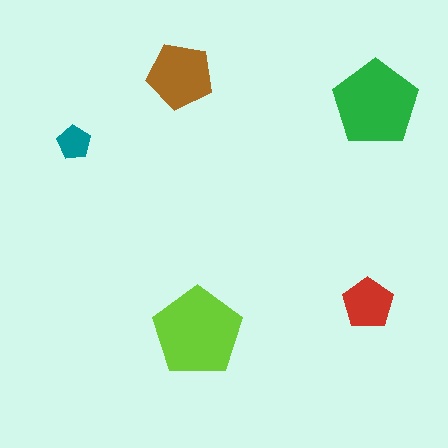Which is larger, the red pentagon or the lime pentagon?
The lime one.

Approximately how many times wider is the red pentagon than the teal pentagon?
About 1.5 times wider.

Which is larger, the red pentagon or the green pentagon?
The green one.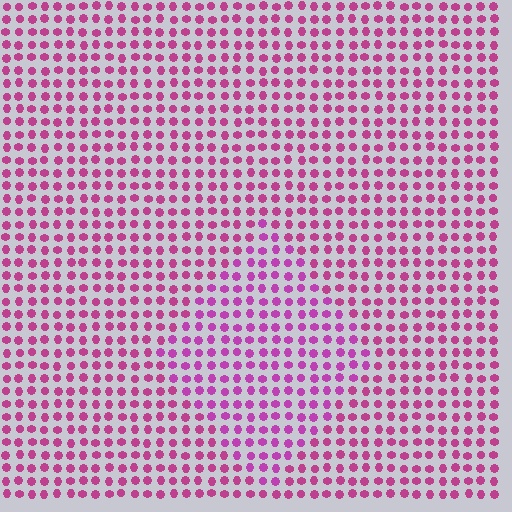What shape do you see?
I see a diamond.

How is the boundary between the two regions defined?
The boundary is defined purely by a slight shift in hue (about 17 degrees). Spacing, size, and orientation are identical on both sides.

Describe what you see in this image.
The image is filled with small magenta elements in a uniform arrangement. A diamond-shaped region is visible where the elements are tinted to a slightly different hue, forming a subtle color boundary.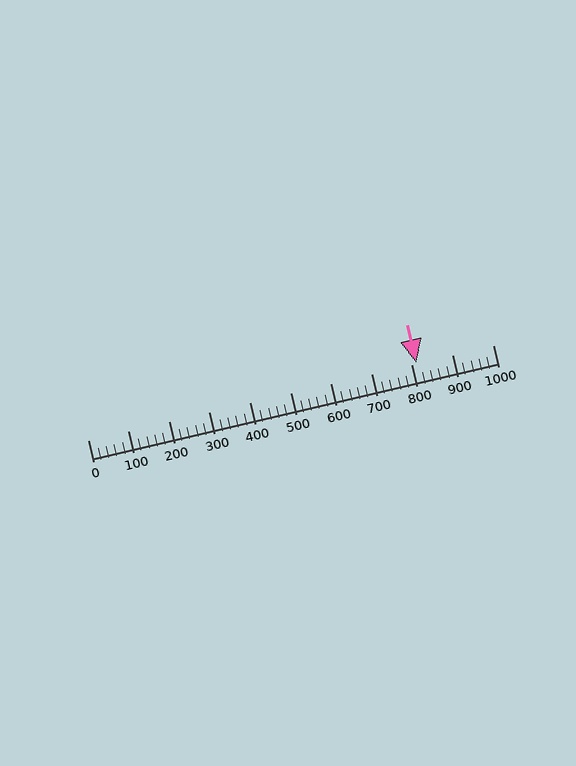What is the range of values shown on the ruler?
The ruler shows values from 0 to 1000.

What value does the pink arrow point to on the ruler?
The pink arrow points to approximately 810.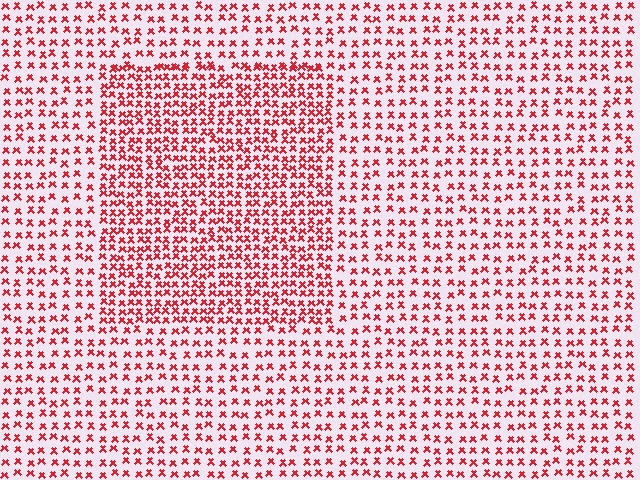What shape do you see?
I see a rectangle.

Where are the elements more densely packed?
The elements are more densely packed inside the rectangle boundary.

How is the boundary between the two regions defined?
The boundary is defined by a change in element density (approximately 1.8x ratio). All elements are the same color, size, and shape.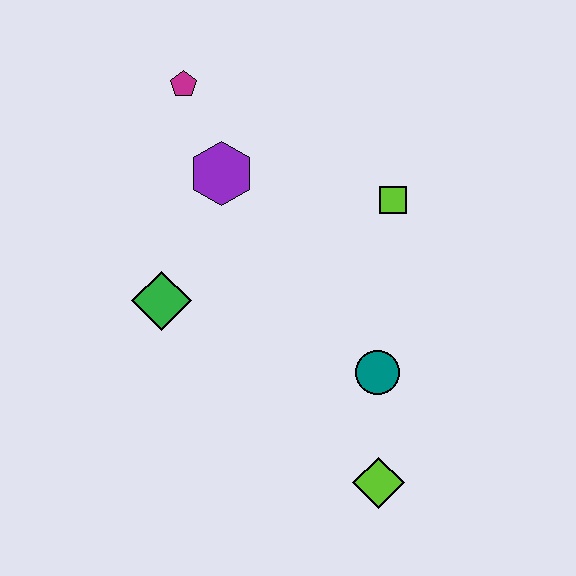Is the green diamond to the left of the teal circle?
Yes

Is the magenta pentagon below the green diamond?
No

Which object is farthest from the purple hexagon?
The lime diamond is farthest from the purple hexagon.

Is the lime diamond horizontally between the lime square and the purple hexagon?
Yes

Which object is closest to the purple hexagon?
The magenta pentagon is closest to the purple hexagon.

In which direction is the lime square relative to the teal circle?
The lime square is above the teal circle.